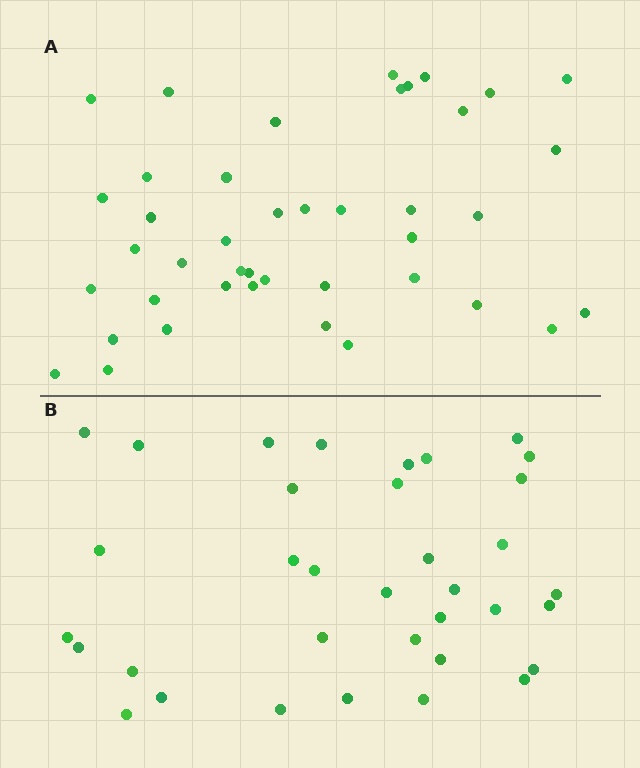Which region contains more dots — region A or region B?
Region A (the top region) has more dots.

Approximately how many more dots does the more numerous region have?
Region A has roughly 8 or so more dots than region B.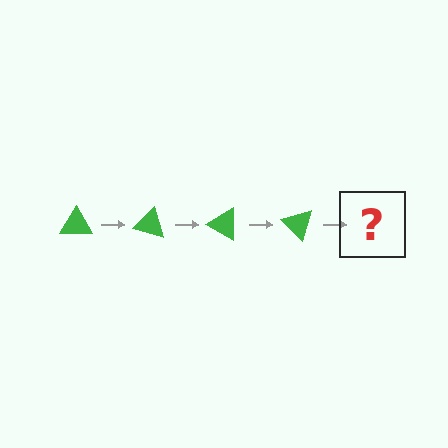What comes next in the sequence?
The next element should be a green triangle rotated 60 degrees.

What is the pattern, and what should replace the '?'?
The pattern is that the triangle rotates 15 degrees each step. The '?' should be a green triangle rotated 60 degrees.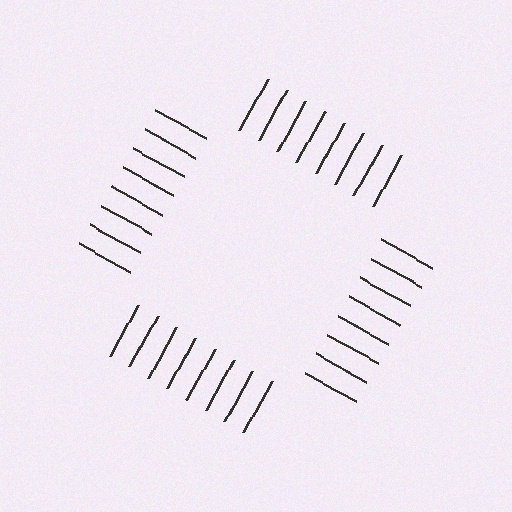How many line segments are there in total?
32 — 8 along each of the 4 edges.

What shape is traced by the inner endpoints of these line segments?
An illusory square — the line segments terminate on its edges but no continuous stroke is drawn.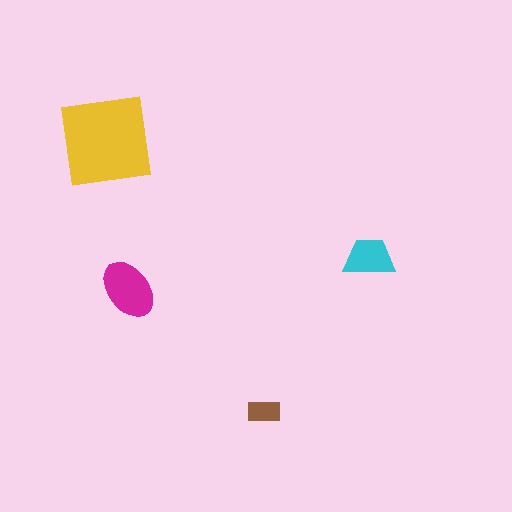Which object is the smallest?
The brown rectangle.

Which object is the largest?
The yellow square.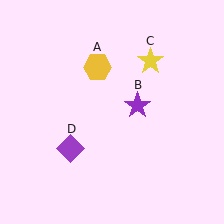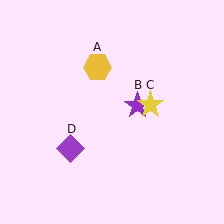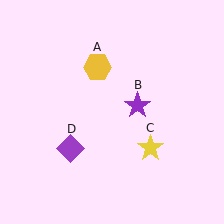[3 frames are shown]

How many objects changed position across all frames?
1 object changed position: yellow star (object C).